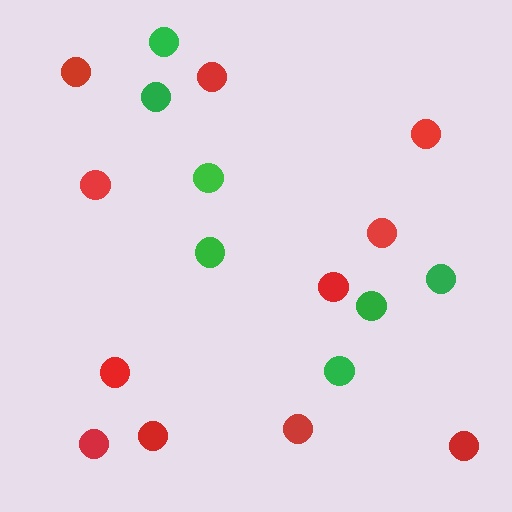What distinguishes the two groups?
There are 2 groups: one group of red circles (11) and one group of green circles (7).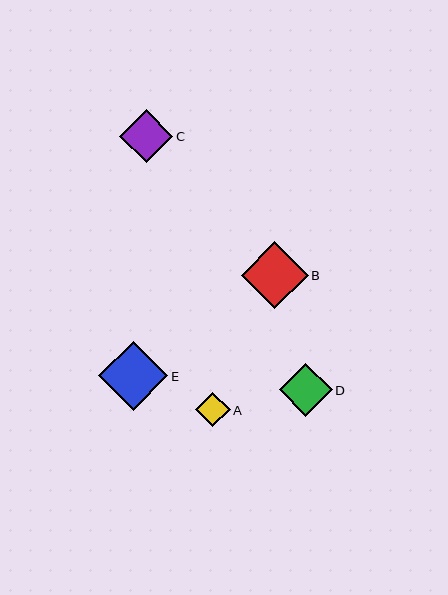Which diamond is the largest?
Diamond E is the largest with a size of approximately 69 pixels.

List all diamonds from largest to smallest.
From largest to smallest: E, B, C, D, A.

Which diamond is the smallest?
Diamond A is the smallest with a size of approximately 35 pixels.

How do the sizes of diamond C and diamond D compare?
Diamond C and diamond D are approximately the same size.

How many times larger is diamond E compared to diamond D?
Diamond E is approximately 1.3 times the size of diamond D.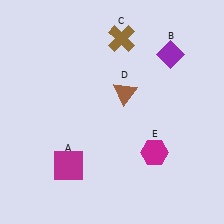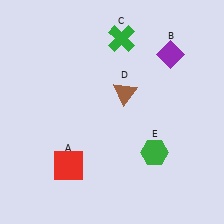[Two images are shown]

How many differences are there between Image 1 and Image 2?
There are 3 differences between the two images.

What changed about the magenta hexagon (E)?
In Image 1, E is magenta. In Image 2, it changed to green.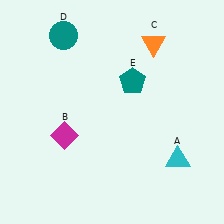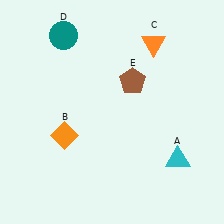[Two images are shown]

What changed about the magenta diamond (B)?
In Image 1, B is magenta. In Image 2, it changed to orange.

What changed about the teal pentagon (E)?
In Image 1, E is teal. In Image 2, it changed to brown.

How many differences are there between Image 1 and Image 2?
There are 2 differences between the two images.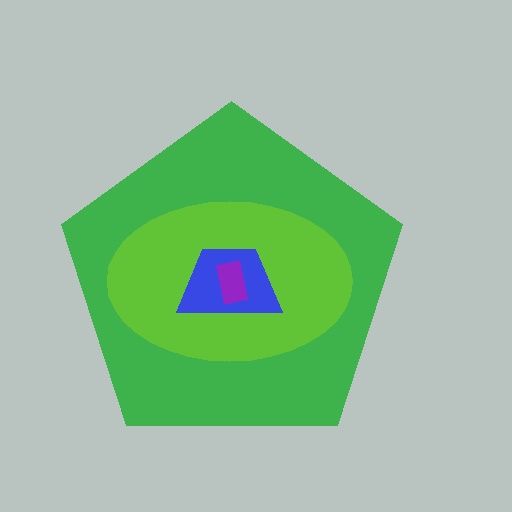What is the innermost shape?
The purple rectangle.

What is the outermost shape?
The green pentagon.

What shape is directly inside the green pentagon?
The lime ellipse.